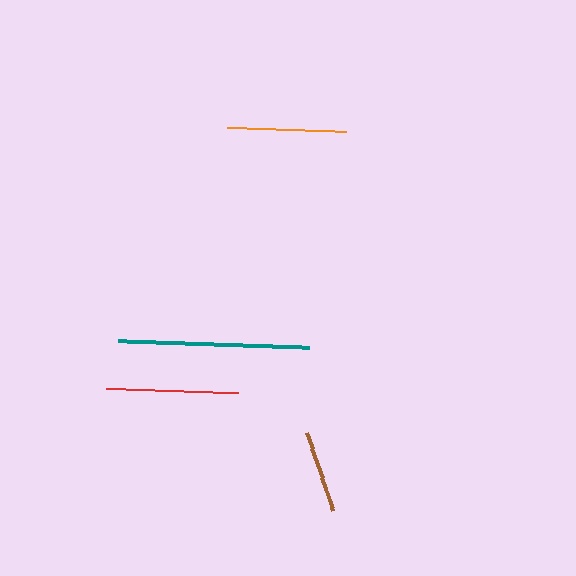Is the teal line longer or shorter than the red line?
The teal line is longer than the red line.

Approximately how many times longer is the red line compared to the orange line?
The red line is approximately 1.1 times the length of the orange line.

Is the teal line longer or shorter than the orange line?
The teal line is longer than the orange line.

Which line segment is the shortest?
The brown line is the shortest at approximately 82 pixels.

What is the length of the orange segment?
The orange segment is approximately 120 pixels long.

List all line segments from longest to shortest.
From longest to shortest: teal, red, orange, brown.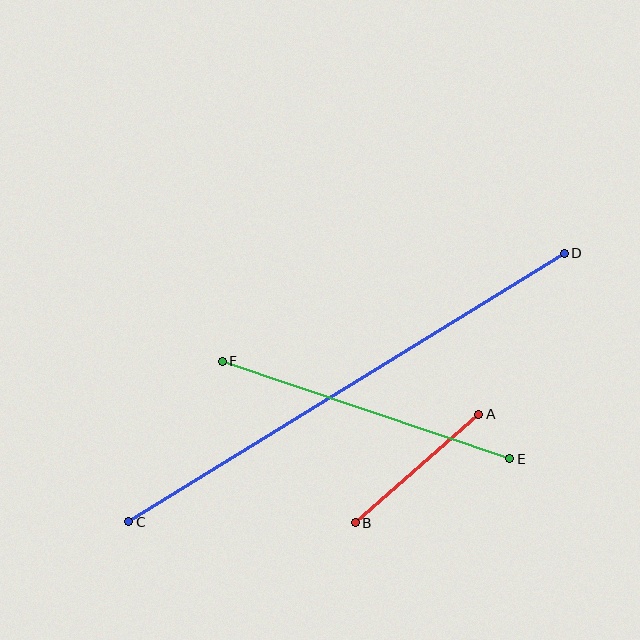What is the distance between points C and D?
The distance is approximately 511 pixels.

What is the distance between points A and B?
The distance is approximately 165 pixels.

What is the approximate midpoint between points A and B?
The midpoint is at approximately (417, 468) pixels.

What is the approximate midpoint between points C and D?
The midpoint is at approximately (347, 387) pixels.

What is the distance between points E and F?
The distance is approximately 304 pixels.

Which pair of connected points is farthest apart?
Points C and D are farthest apart.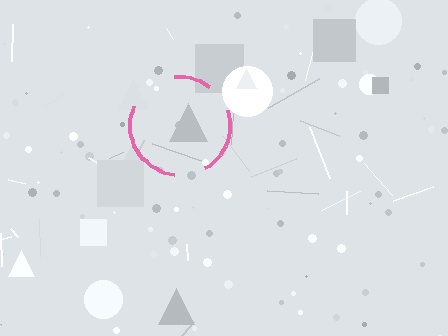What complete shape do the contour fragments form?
The contour fragments form a circle.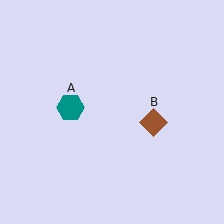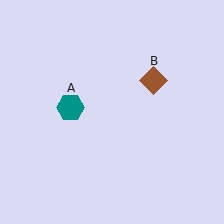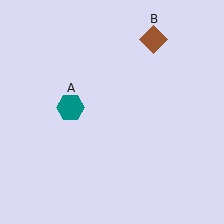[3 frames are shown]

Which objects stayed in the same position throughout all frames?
Teal hexagon (object A) remained stationary.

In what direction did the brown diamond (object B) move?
The brown diamond (object B) moved up.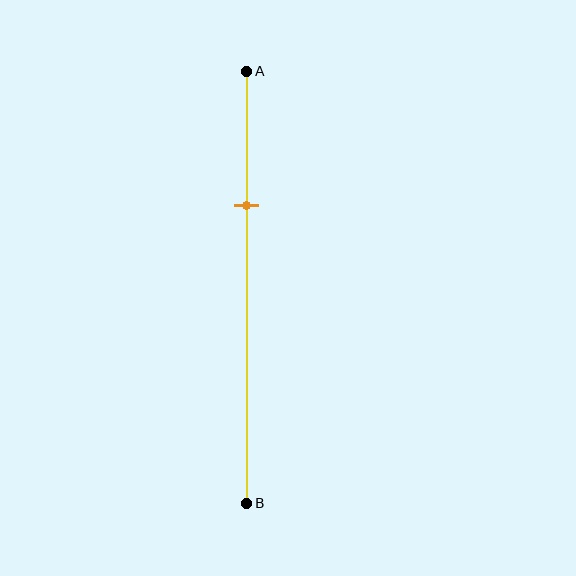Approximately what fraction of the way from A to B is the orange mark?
The orange mark is approximately 30% of the way from A to B.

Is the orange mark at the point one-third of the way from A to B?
Yes, the mark is approximately at the one-third point.